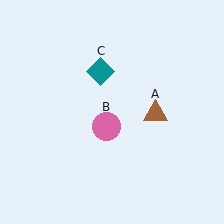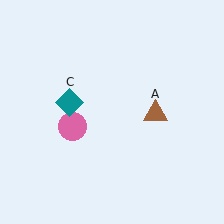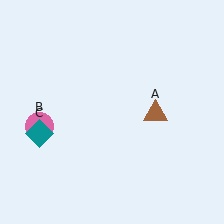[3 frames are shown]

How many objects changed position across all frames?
2 objects changed position: pink circle (object B), teal diamond (object C).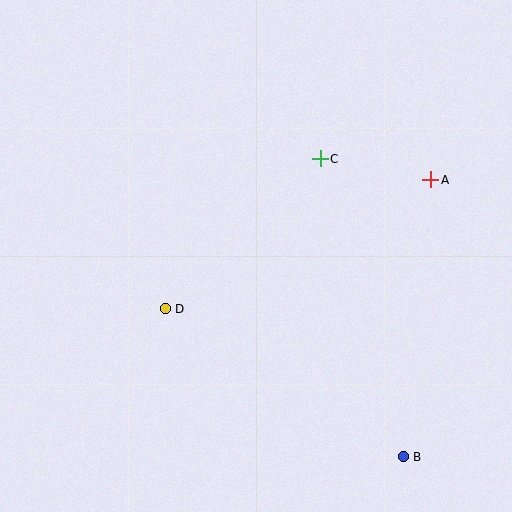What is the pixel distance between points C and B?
The distance between C and B is 309 pixels.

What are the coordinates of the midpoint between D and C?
The midpoint between D and C is at (243, 234).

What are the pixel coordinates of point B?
Point B is at (403, 457).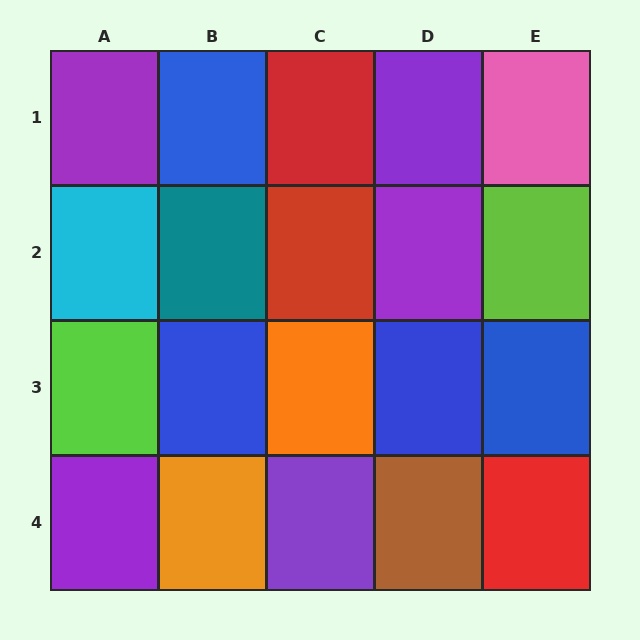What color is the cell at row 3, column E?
Blue.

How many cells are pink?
1 cell is pink.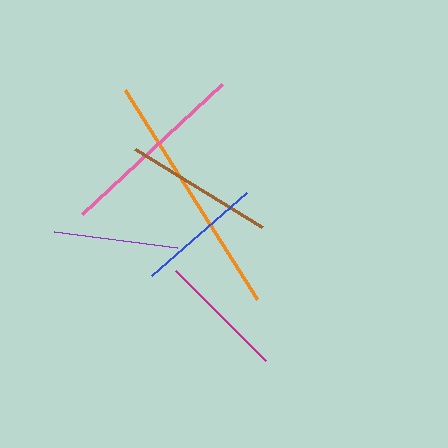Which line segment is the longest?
The orange line is the longest at approximately 248 pixels.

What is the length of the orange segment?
The orange segment is approximately 248 pixels long.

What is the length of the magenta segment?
The magenta segment is approximately 127 pixels long.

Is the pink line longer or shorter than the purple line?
The pink line is longer than the purple line.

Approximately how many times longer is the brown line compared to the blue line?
The brown line is approximately 1.2 times the length of the blue line.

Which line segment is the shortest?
The purple line is the shortest at approximately 124 pixels.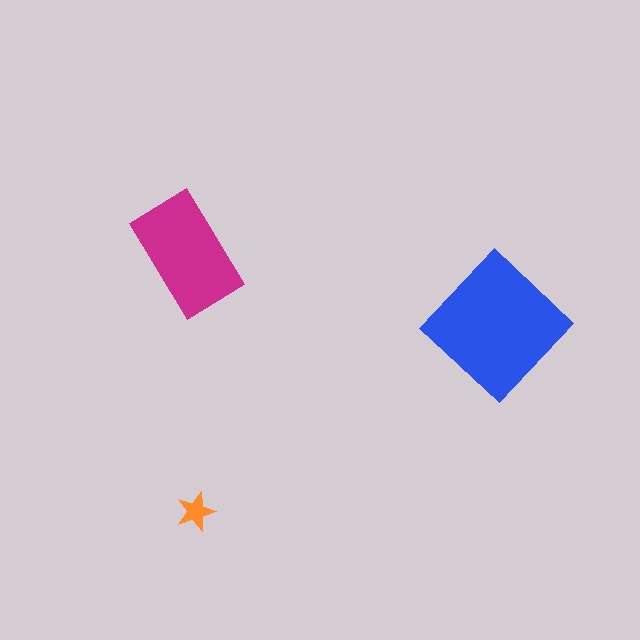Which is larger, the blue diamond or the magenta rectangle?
The blue diamond.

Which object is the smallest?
The orange star.